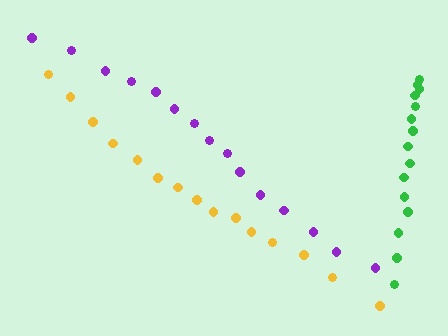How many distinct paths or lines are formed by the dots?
There are 3 distinct paths.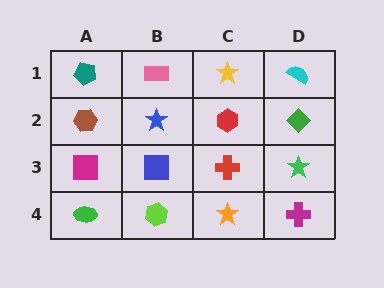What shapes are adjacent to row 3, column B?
A blue star (row 2, column B), a lime hexagon (row 4, column B), a magenta square (row 3, column A), a red cross (row 3, column C).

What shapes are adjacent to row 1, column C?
A red hexagon (row 2, column C), a pink rectangle (row 1, column B), a cyan semicircle (row 1, column D).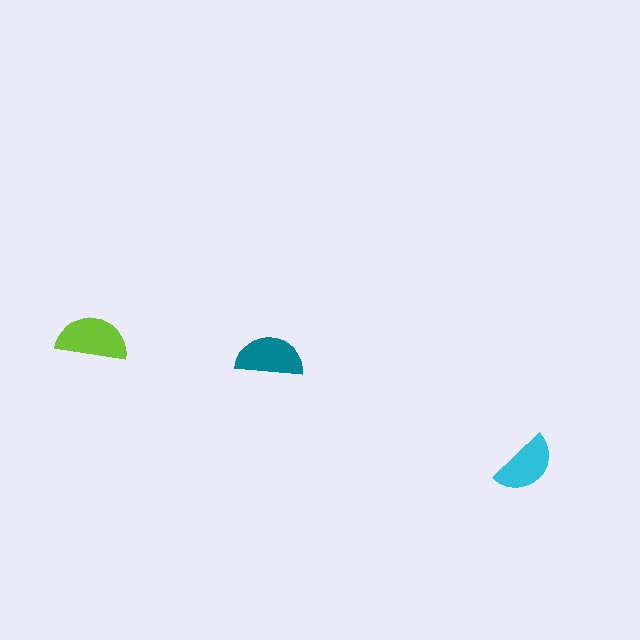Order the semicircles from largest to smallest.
the lime one, the teal one, the cyan one.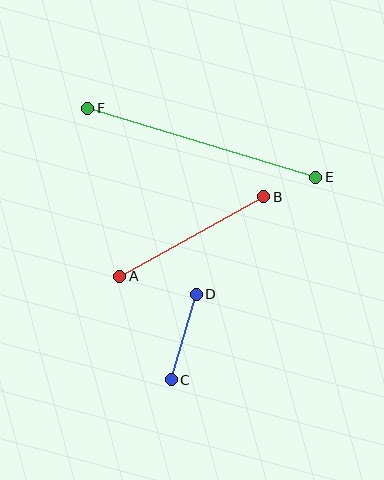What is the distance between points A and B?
The distance is approximately 164 pixels.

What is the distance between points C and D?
The distance is approximately 89 pixels.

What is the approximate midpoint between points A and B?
The midpoint is at approximately (192, 237) pixels.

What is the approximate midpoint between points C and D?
The midpoint is at approximately (184, 337) pixels.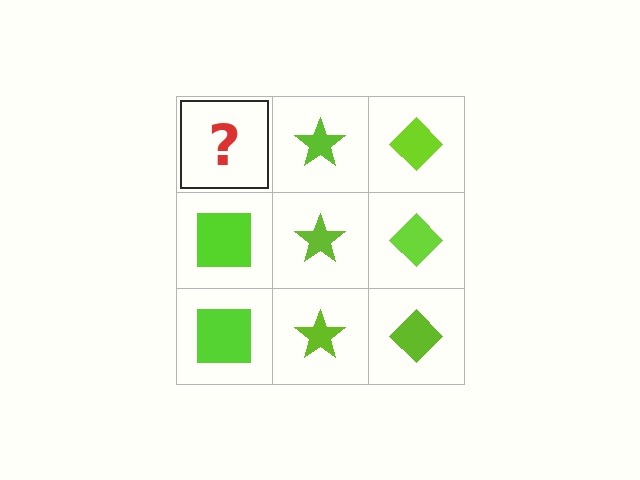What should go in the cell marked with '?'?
The missing cell should contain a lime square.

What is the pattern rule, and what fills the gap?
The rule is that each column has a consistent shape. The gap should be filled with a lime square.